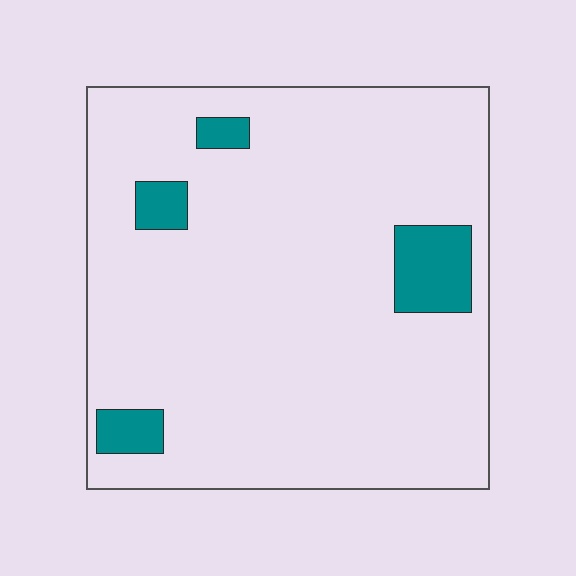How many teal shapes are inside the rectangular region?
4.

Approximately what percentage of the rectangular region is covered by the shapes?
Approximately 10%.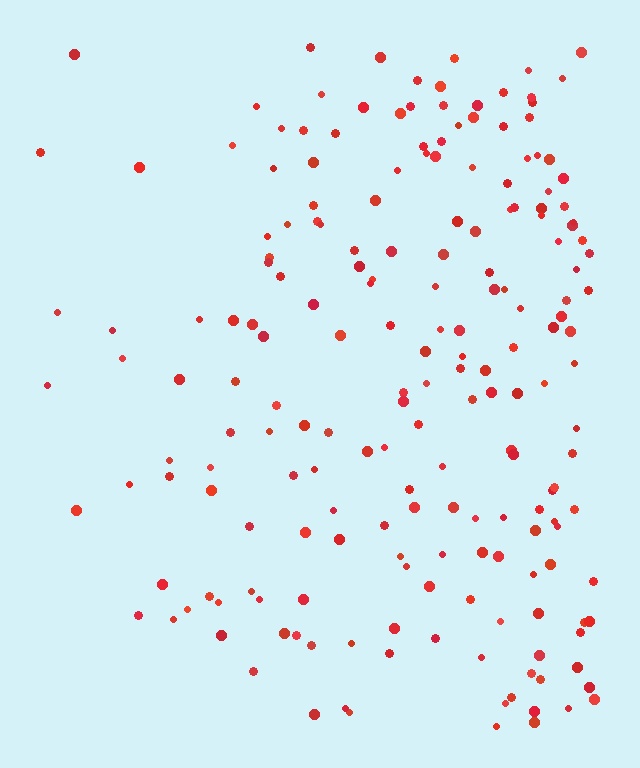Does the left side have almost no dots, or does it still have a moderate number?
Still a moderate number, just noticeably fewer than the right.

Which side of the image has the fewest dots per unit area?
The left.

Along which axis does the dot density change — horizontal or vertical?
Horizontal.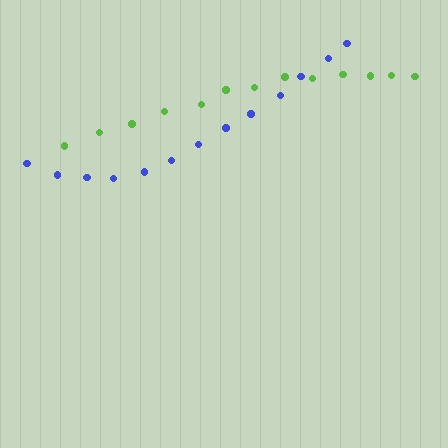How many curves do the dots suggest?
There are 2 distinct paths.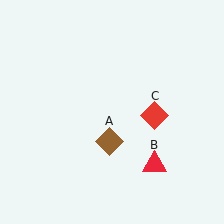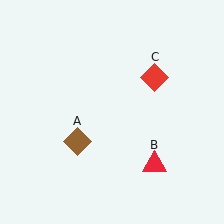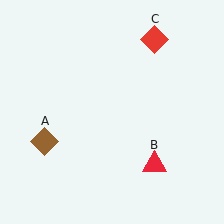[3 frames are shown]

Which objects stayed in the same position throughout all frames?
Red triangle (object B) remained stationary.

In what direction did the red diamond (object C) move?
The red diamond (object C) moved up.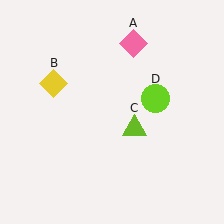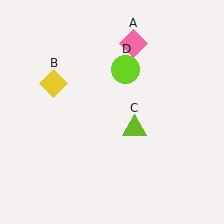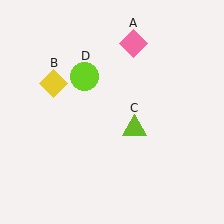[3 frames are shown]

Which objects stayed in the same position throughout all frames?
Pink diamond (object A) and yellow diamond (object B) and lime triangle (object C) remained stationary.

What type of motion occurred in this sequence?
The lime circle (object D) rotated counterclockwise around the center of the scene.